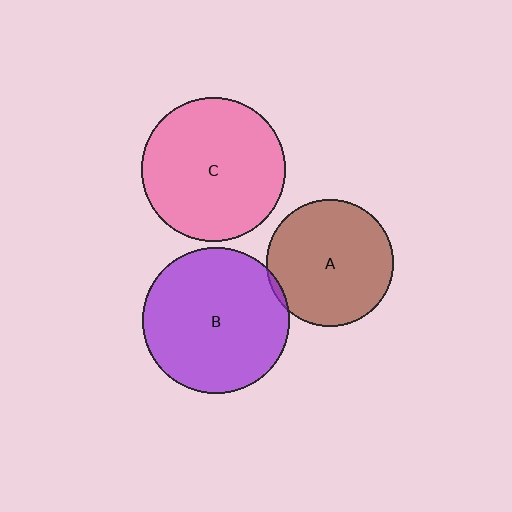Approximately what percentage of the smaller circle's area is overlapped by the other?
Approximately 5%.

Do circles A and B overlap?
Yes.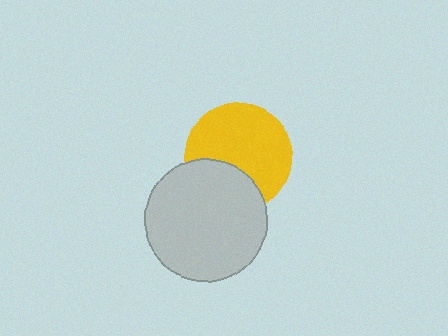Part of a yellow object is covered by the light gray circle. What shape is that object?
It is a circle.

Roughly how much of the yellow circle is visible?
Most of it is visible (roughly 69%).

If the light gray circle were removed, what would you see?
You would see the complete yellow circle.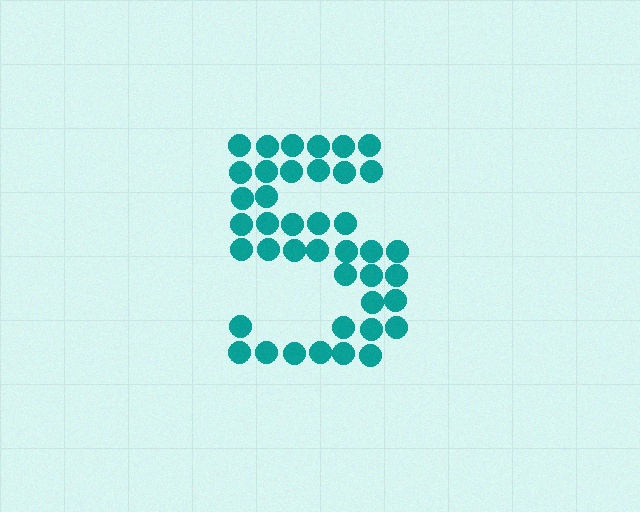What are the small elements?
The small elements are circles.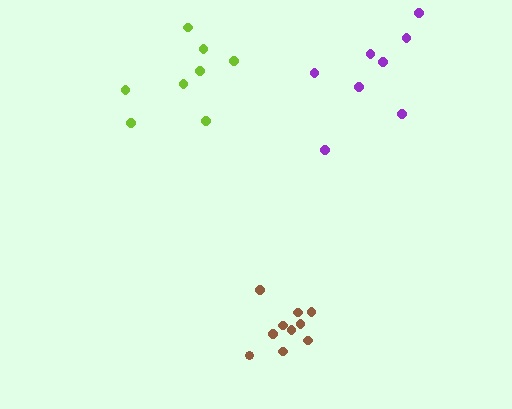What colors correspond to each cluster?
The clusters are colored: purple, lime, brown.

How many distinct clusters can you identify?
There are 3 distinct clusters.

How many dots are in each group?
Group 1: 8 dots, Group 2: 8 dots, Group 3: 10 dots (26 total).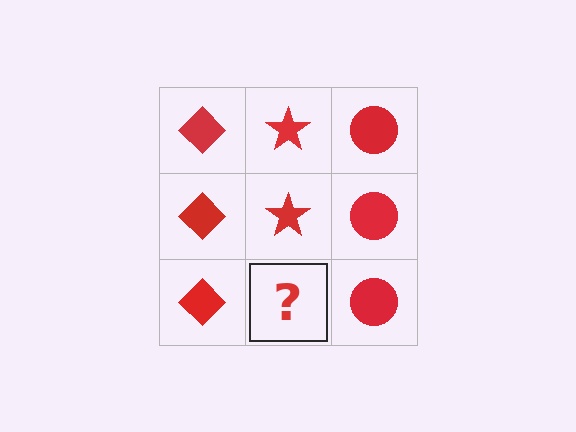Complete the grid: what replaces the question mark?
The question mark should be replaced with a red star.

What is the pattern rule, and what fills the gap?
The rule is that each column has a consistent shape. The gap should be filled with a red star.